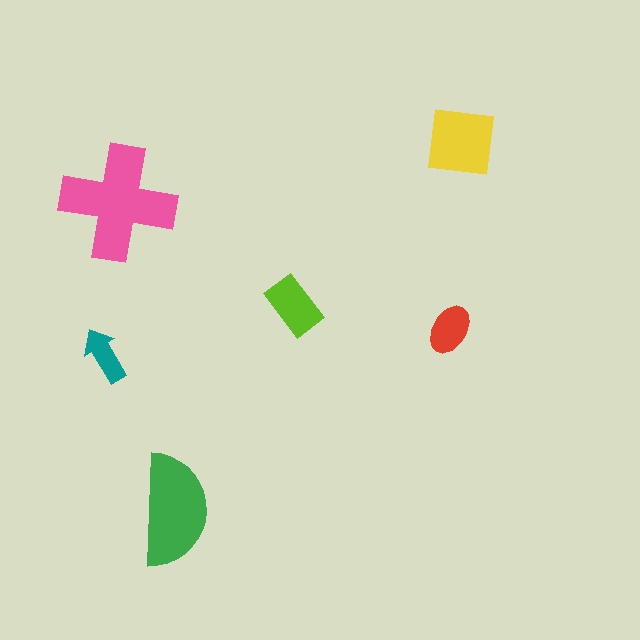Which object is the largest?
The pink cross.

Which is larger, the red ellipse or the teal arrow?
The red ellipse.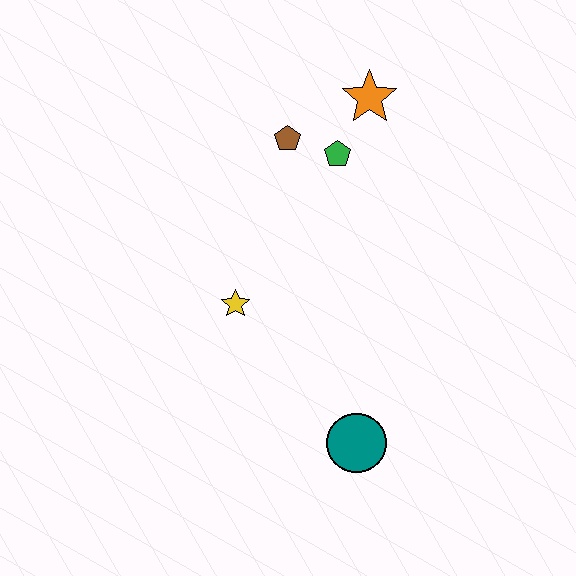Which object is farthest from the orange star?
The teal circle is farthest from the orange star.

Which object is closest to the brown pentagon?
The green pentagon is closest to the brown pentagon.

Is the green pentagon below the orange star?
Yes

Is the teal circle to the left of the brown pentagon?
No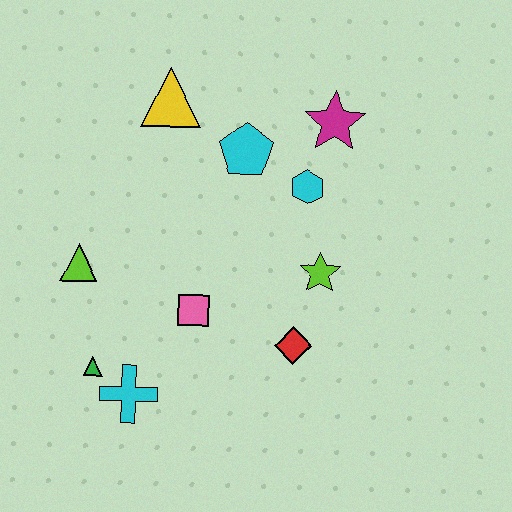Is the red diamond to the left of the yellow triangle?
No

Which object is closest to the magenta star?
The cyan hexagon is closest to the magenta star.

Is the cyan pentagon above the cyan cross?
Yes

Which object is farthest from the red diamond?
The yellow triangle is farthest from the red diamond.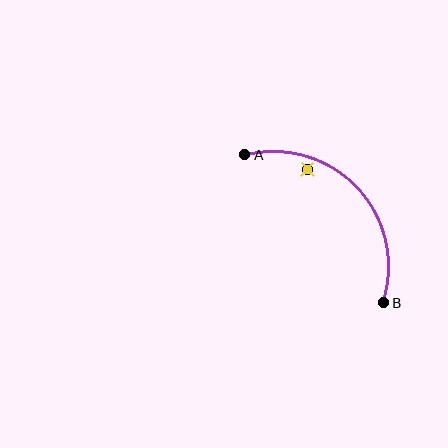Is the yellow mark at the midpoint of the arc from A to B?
No — the yellow mark does not lie on the arc at all. It sits slightly inside the curve.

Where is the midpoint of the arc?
The arc midpoint is the point on the curve farthest from the straight line joining A and B. It sits above and to the right of that line.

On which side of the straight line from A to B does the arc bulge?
The arc bulges above and to the right of the straight line connecting A and B.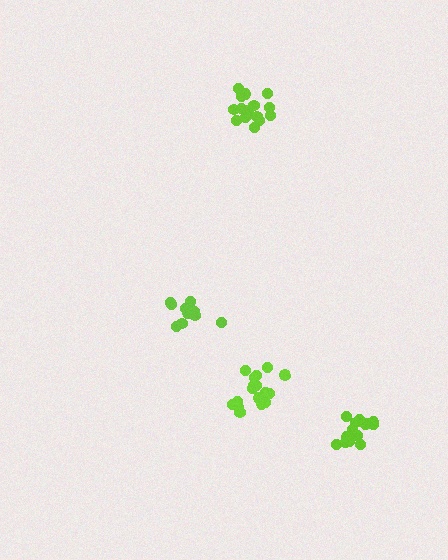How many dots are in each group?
Group 1: 17 dots, Group 2: 12 dots, Group 3: 14 dots, Group 4: 15 dots (58 total).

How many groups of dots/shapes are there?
There are 4 groups.